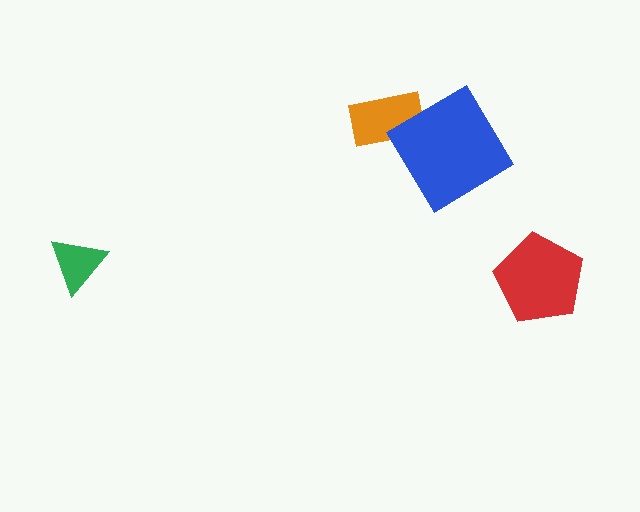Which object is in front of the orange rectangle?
The blue diamond is in front of the orange rectangle.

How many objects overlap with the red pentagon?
0 objects overlap with the red pentagon.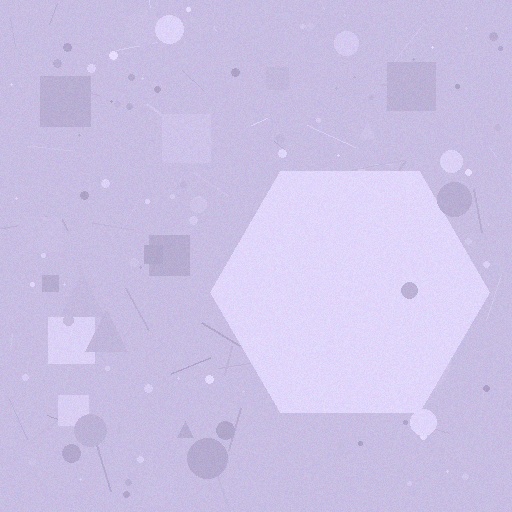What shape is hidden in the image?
A hexagon is hidden in the image.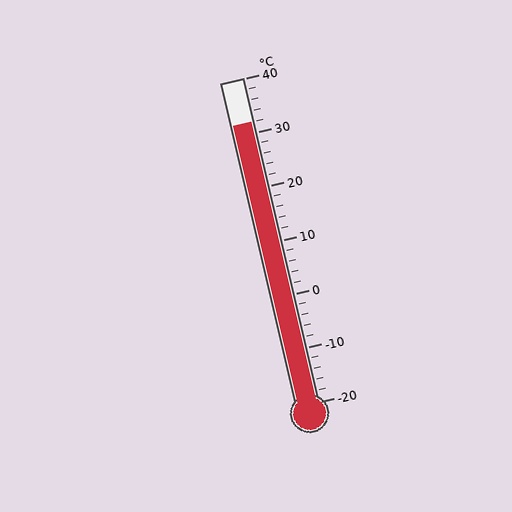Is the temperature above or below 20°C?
The temperature is above 20°C.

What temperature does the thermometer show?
The thermometer shows approximately 32°C.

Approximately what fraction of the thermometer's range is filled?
The thermometer is filled to approximately 85% of its range.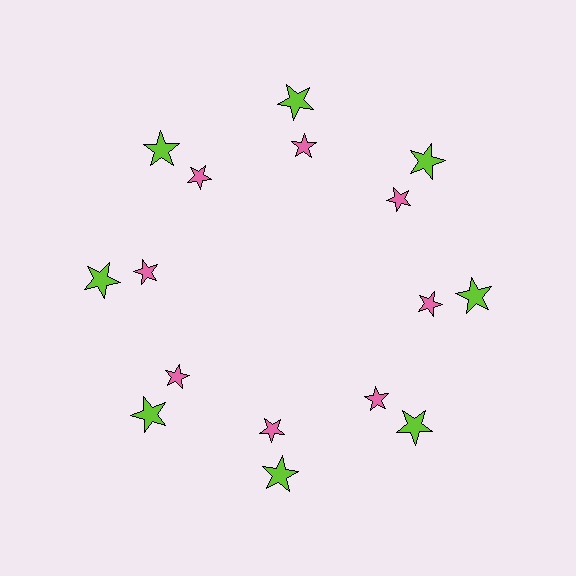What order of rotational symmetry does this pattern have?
This pattern has 8-fold rotational symmetry.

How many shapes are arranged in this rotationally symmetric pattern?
There are 16 shapes, arranged in 8 groups of 2.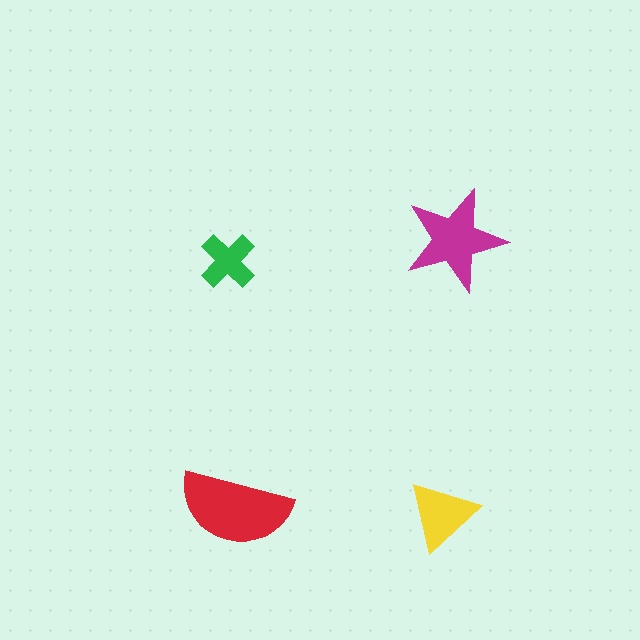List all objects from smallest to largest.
The green cross, the yellow triangle, the magenta star, the red semicircle.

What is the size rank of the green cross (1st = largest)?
4th.